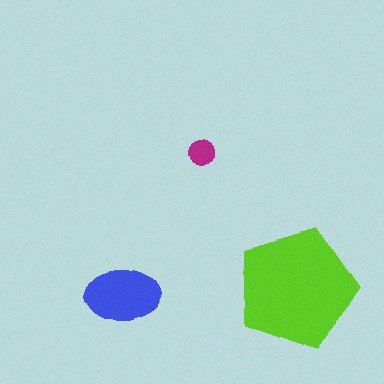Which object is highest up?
The magenta circle is topmost.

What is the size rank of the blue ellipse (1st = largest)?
2nd.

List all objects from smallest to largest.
The magenta circle, the blue ellipse, the lime pentagon.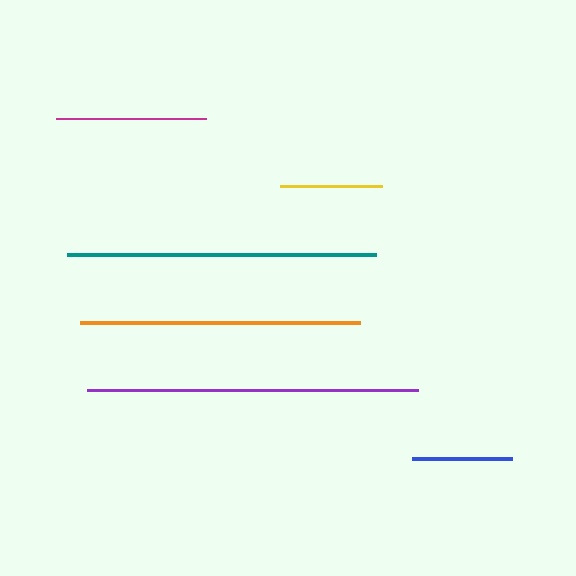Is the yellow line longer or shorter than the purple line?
The purple line is longer than the yellow line.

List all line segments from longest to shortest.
From longest to shortest: purple, teal, orange, magenta, yellow, blue.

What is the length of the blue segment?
The blue segment is approximately 101 pixels long.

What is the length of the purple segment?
The purple segment is approximately 331 pixels long.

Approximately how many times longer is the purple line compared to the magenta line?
The purple line is approximately 2.2 times the length of the magenta line.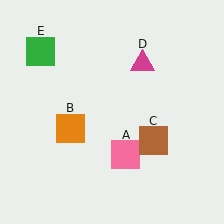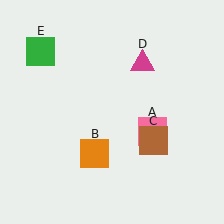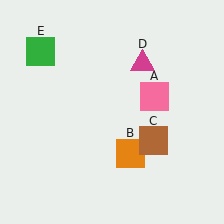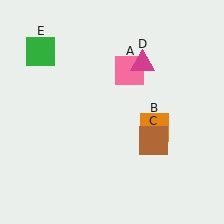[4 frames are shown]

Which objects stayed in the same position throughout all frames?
Brown square (object C) and magenta triangle (object D) and green square (object E) remained stationary.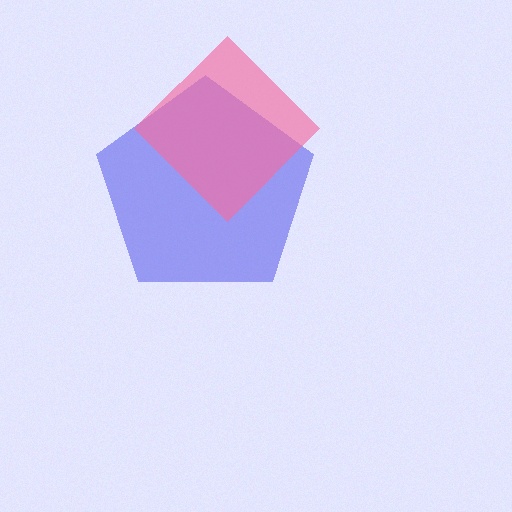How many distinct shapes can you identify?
There are 2 distinct shapes: a blue pentagon, a pink diamond.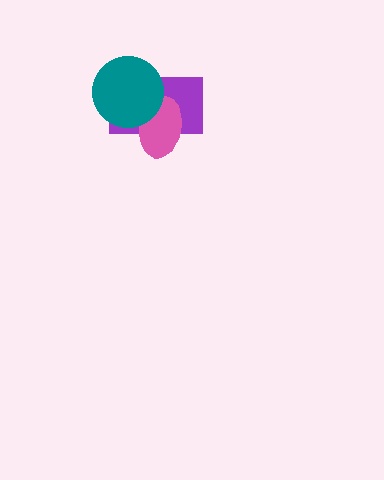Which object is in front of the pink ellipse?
The teal circle is in front of the pink ellipse.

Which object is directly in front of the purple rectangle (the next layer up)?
The pink ellipse is directly in front of the purple rectangle.